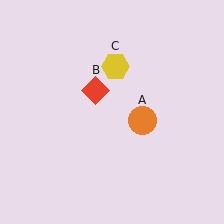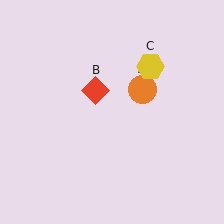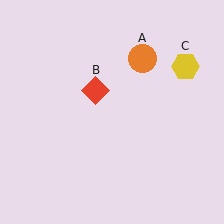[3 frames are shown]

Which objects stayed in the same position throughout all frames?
Red diamond (object B) remained stationary.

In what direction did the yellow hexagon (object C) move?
The yellow hexagon (object C) moved right.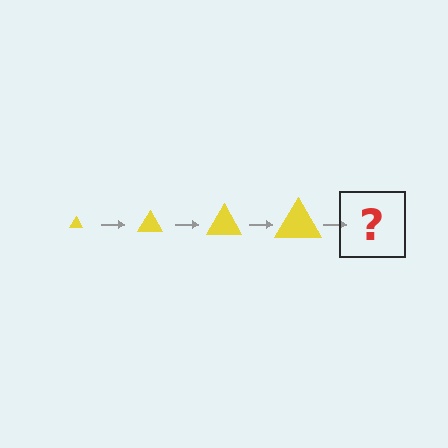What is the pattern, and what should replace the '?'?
The pattern is that the triangle gets progressively larger each step. The '?' should be a yellow triangle, larger than the previous one.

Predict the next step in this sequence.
The next step is a yellow triangle, larger than the previous one.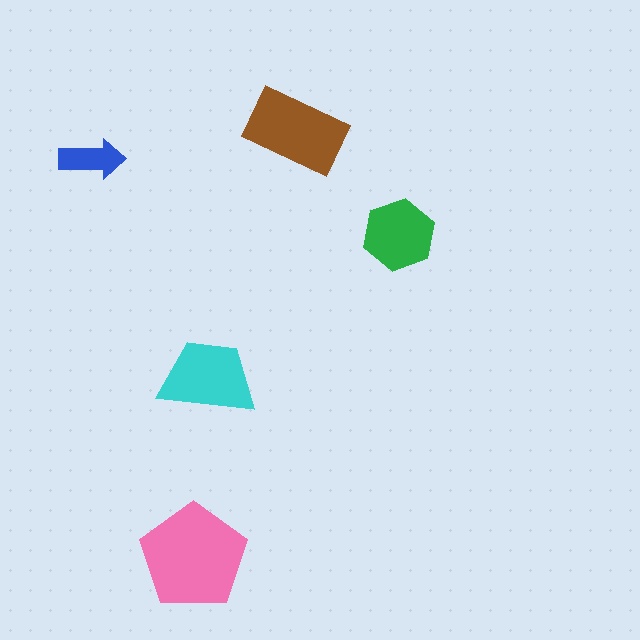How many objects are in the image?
There are 5 objects in the image.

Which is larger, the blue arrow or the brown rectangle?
The brown rectangle.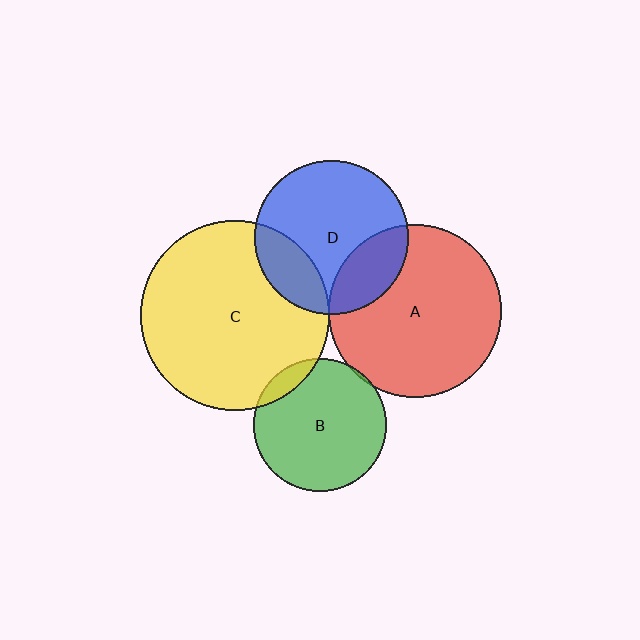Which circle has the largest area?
Circle C (yellow).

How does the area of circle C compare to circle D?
Approximately 1.5 times.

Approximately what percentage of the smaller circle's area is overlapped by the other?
Approximately 20%.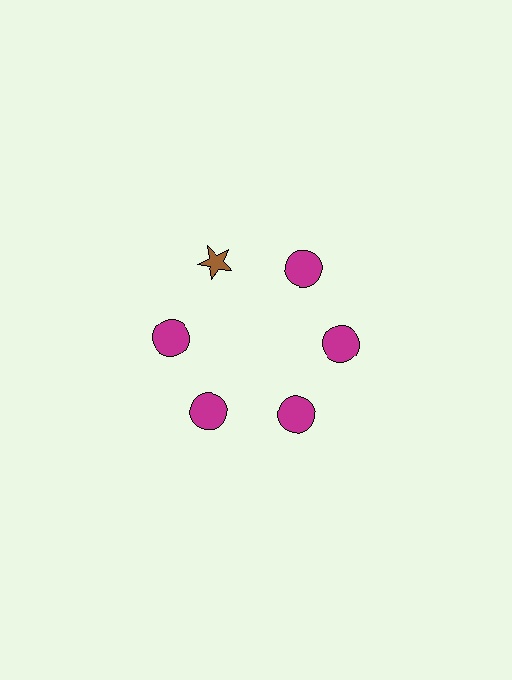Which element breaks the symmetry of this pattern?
The brown star at roughly the 11 o'clock position breaks the symmetry. All other shapes are magenta circles.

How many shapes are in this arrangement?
There are 6 shapes arranged in a ring pattern.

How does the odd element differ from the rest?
It differs in both color (brown instead of magenta) and shape (star instead of circle).